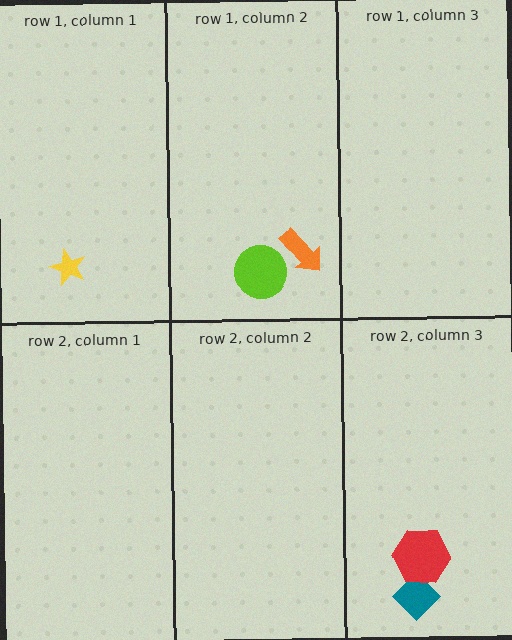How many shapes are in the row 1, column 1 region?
1.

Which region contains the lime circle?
The row 1, column 2 region.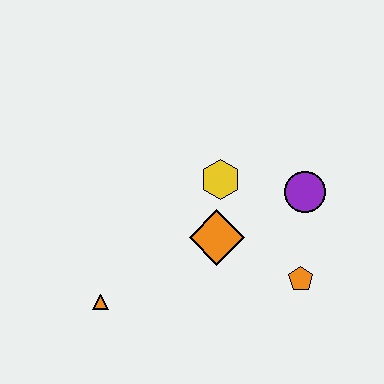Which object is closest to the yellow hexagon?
The orange diamond is closest to the yellow hexagon.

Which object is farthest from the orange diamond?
The orange triangle is farthest from the orange diamond.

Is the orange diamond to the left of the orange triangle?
No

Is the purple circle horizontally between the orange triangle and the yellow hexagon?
No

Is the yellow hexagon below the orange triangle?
No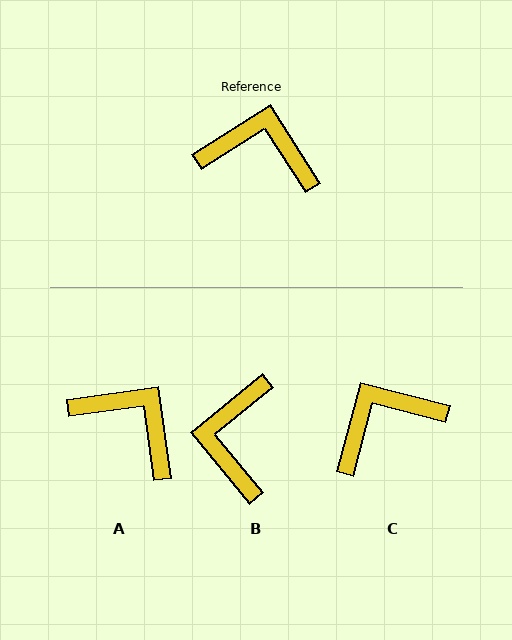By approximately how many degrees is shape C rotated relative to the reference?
Approximately 43 degrees counter-clockwise.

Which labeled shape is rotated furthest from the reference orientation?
B, about 97 degrees away.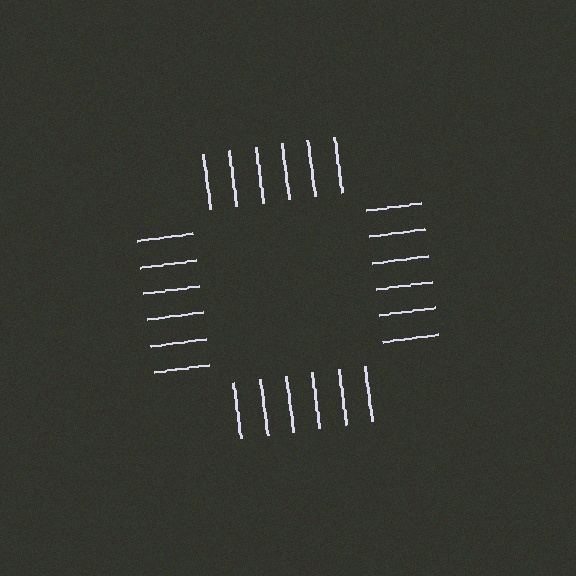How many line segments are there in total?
24 — 6 along each of the 4 edges.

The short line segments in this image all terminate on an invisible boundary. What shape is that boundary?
An illusory square — the line segments terminate on its edges but no continuous stroke is drawn.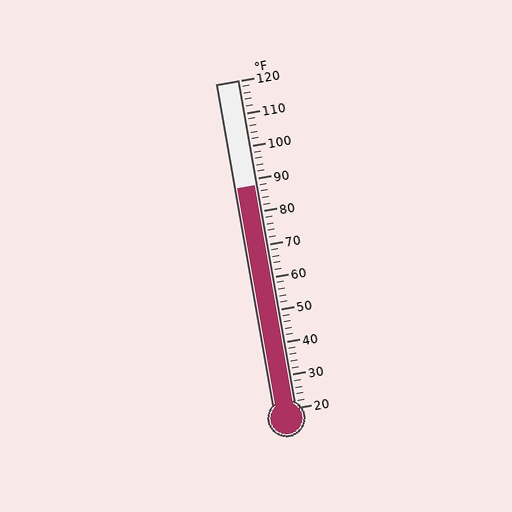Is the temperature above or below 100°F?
The temperature is below 100°F.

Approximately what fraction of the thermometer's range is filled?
The thermometer is filled to approximately 70% of its range.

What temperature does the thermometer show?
The thermometer shows approximately 88°F.